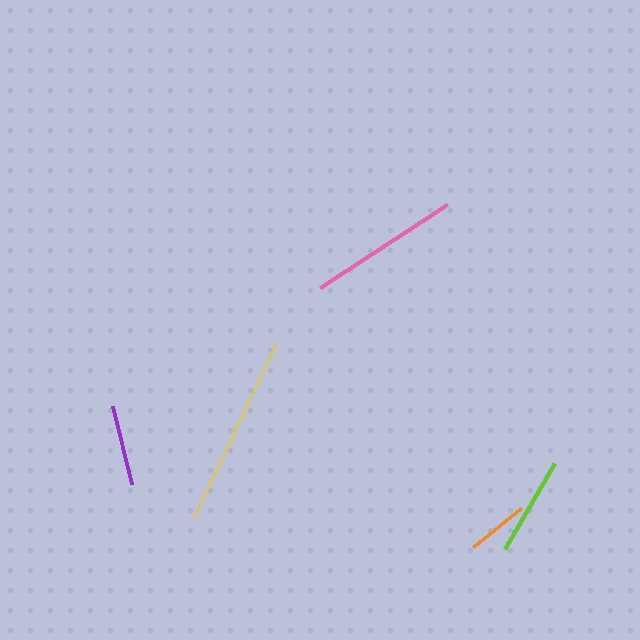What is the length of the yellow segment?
The yellow segment is approximately 193 pixels long.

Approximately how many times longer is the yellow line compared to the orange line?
The yellow line is approximately 3.1 times the length of the orange line.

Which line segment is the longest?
The yellow line is the longest at approximately 193 pixels.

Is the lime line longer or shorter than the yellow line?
The yellow line is longer than the lime line.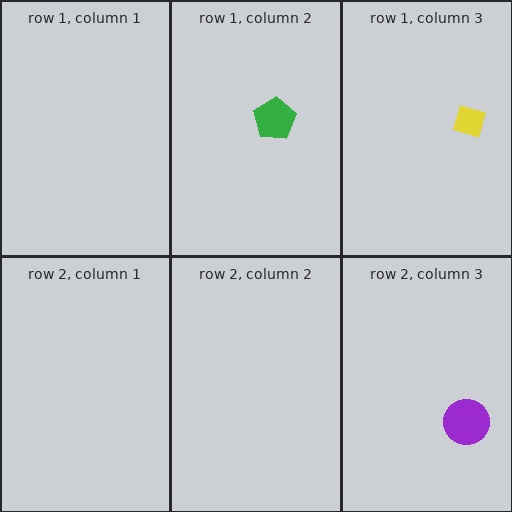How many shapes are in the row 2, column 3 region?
1.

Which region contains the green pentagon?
The row 1, column 2 region.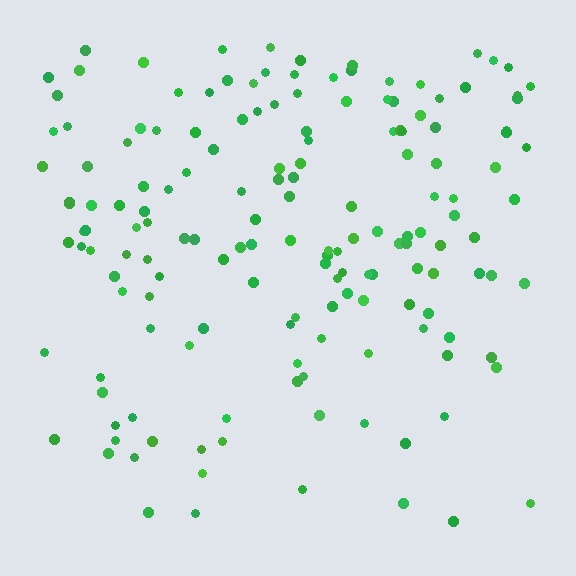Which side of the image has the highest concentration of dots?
The top.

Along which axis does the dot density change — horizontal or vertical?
Vertical.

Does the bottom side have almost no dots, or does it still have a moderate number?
Still a moderate number, just noticeably fewer than the top.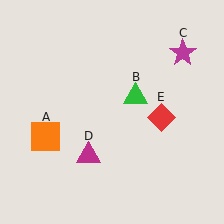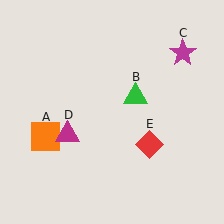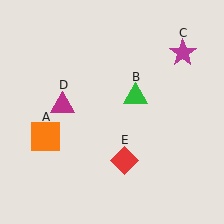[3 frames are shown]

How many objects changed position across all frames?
2 objects changed position: magenta triangle (object D), red diamond (object E).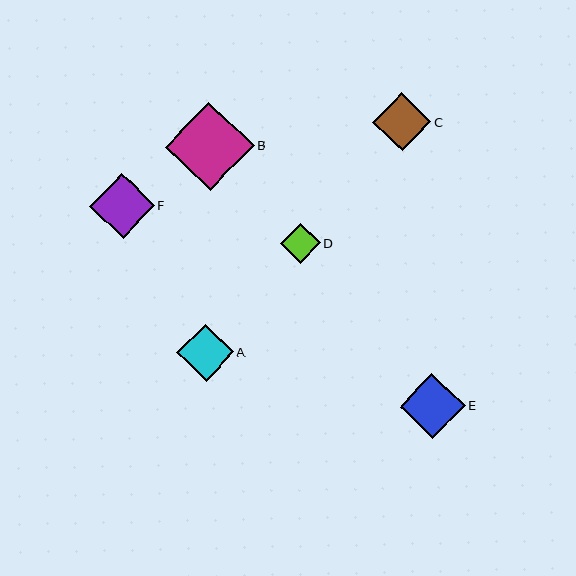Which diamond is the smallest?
Diamond D is the smallest with a size of approximately 40 pixels.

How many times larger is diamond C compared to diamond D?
Diamond C is approximately 1.5 times the size of diamond D.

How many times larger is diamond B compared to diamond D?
Diamond B is approximately 2.2 times the size of diamond D.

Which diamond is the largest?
Diamond B is the largest with a size of approximately 88 pixels.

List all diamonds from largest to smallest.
From largest to smallest: B, E, F, C, A, D.